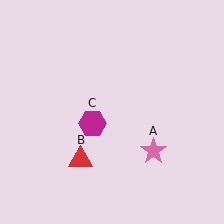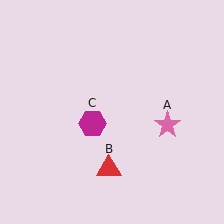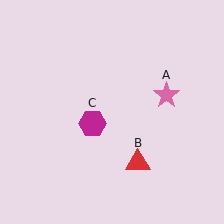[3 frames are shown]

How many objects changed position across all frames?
2 objects changed position: pink star (object A), red triangle (object B).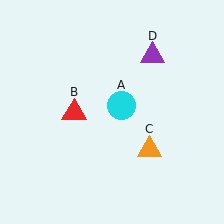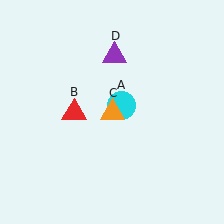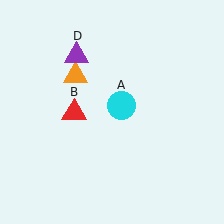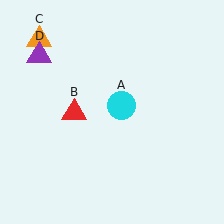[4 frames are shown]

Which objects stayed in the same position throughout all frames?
Cyan circle (object A) and red triangle (object B) remained stationary.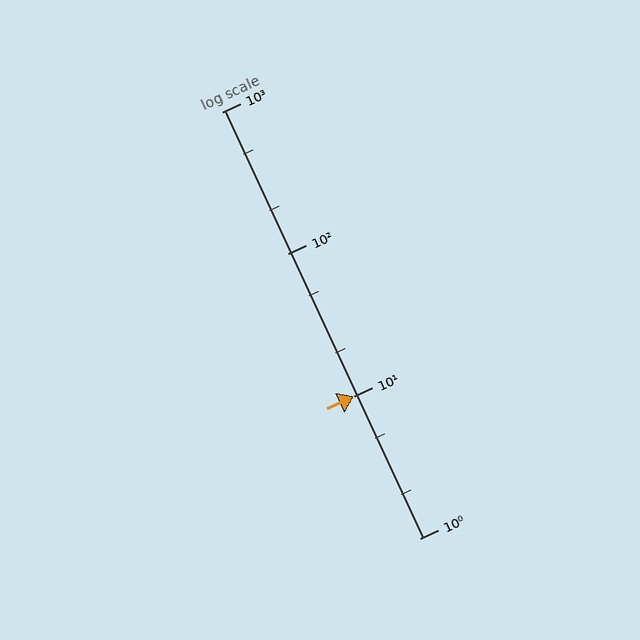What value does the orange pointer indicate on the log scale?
The pointer indicates approximately 10.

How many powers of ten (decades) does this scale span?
The scale spans 3 decades, from 1 to 1000.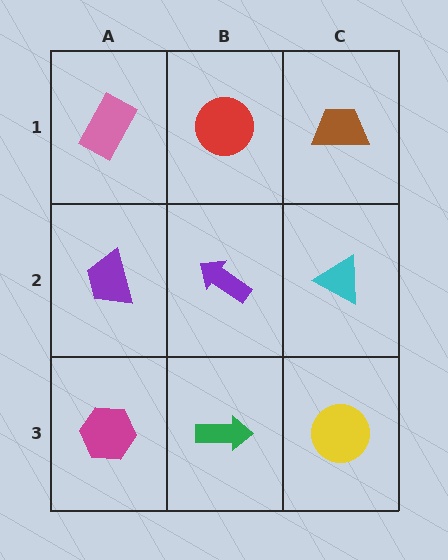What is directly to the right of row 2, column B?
A cyan triangle.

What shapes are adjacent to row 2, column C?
A brown trapezoid (row 1, column C), a yellow circle (row 3, column C), a purple arrow (row 2, column B).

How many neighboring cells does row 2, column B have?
4.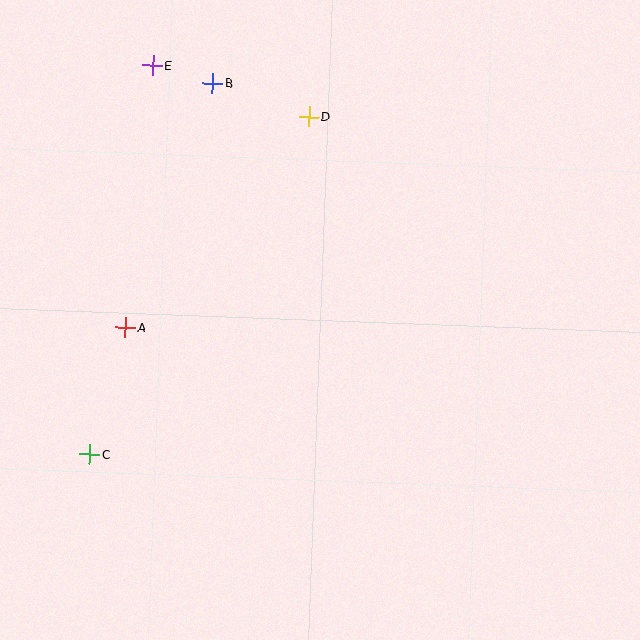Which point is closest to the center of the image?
Point A at (125, 328) is closest to the center.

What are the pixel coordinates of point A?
Point A is at (125, 328).